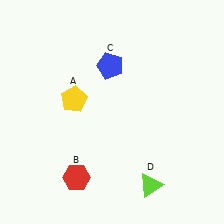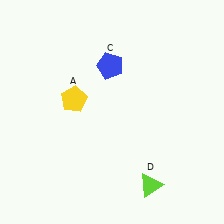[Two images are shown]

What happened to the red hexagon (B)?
The red hexagon (B) was removed in Image 2. It was in the bottom-left area of Image 1.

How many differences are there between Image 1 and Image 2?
There is 1 difference between the two images.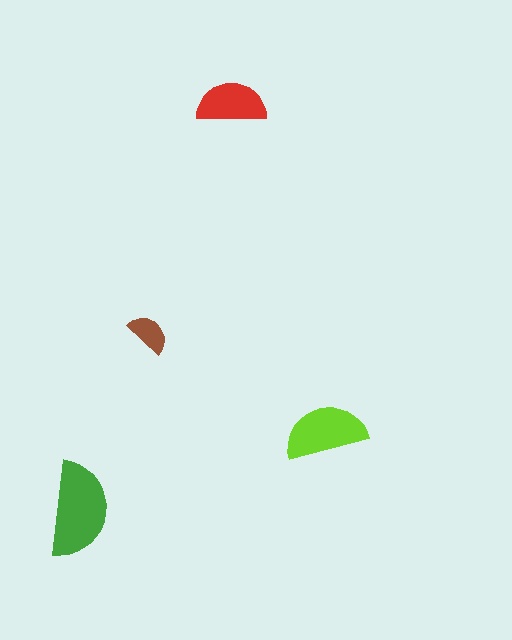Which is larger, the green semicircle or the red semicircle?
The green one.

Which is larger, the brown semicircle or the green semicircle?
The green one.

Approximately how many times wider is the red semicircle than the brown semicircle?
About 1.5 times wider.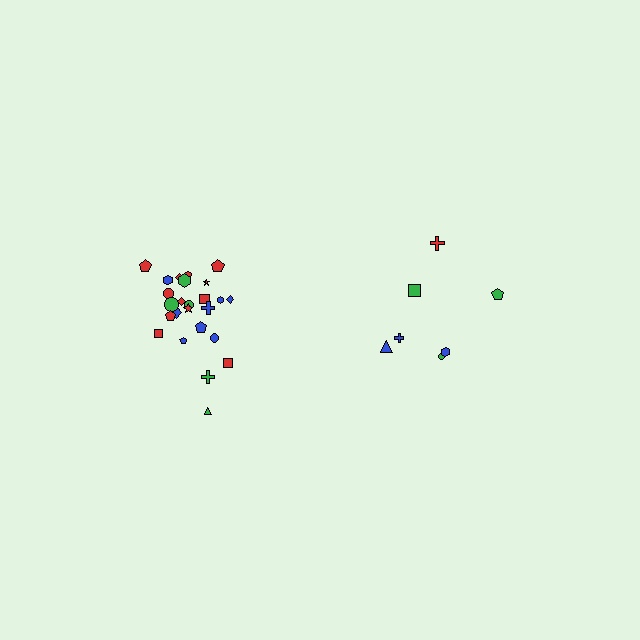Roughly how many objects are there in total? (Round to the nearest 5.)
Roughly 30 objects in total.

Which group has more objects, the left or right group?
The left group.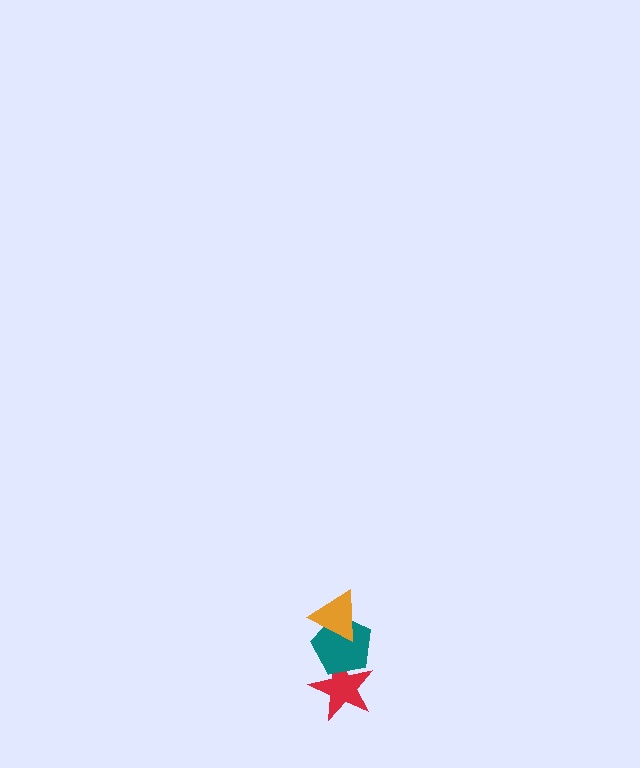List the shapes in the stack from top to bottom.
From top to bottom: the orange triangle, the teal pentagon, the red star.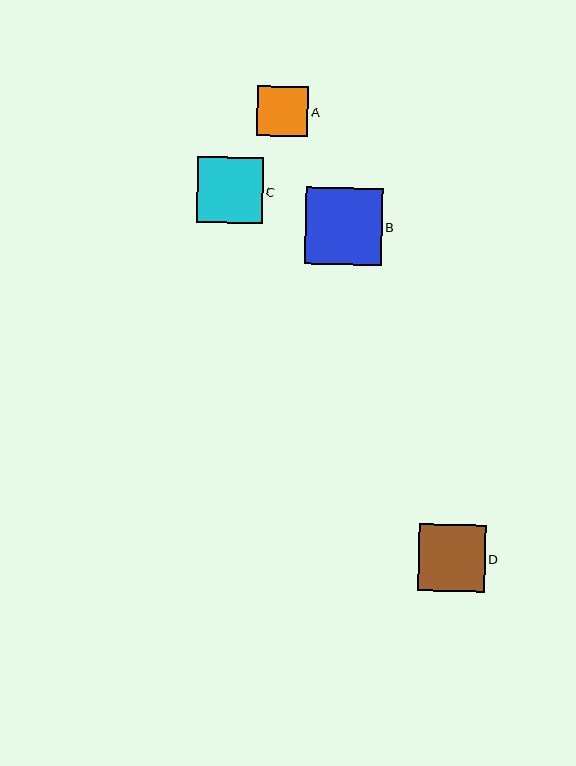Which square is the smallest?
Square A is the smallest with a size of approximately 51 pixels.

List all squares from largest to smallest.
From largest to smallest: B, D, C, A.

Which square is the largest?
Square B is the largest with a size of approximately 77 pixels.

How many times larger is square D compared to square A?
Square D is approximately 1.3 times the size of square A.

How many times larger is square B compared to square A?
Square B is approximately 1.5 times the size of square A.